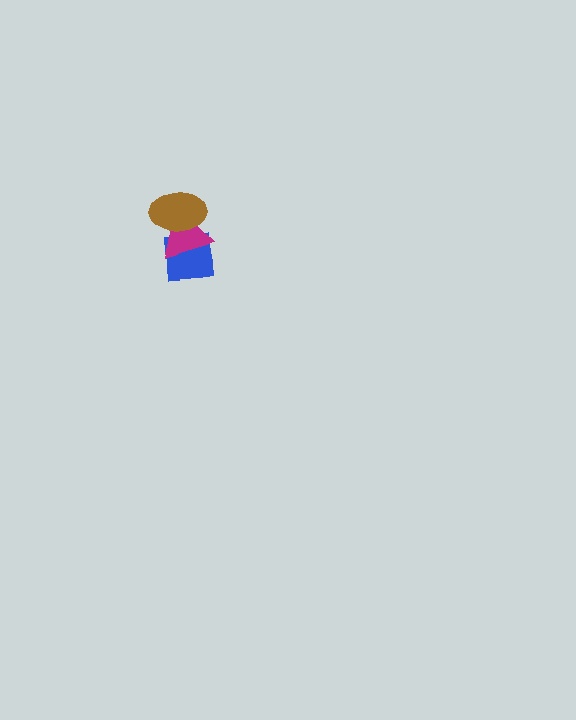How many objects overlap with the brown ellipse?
2 objects overlap with the brown ellipse.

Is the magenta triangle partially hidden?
Yes, it is partially covered by another shape.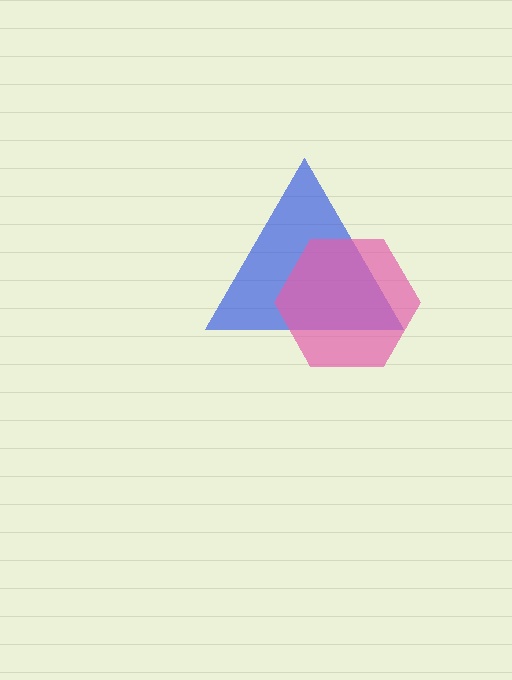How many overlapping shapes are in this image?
There are 2 overlapping shapes in the image.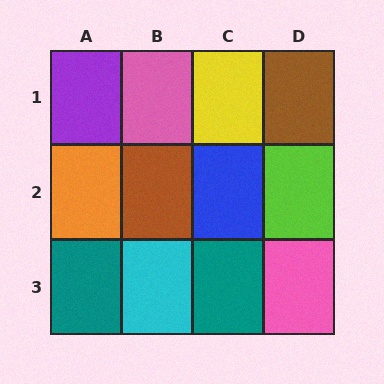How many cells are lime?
1 cell is lime.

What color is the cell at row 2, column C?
Blue.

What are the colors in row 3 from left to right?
Teal, cyan, teal, pink.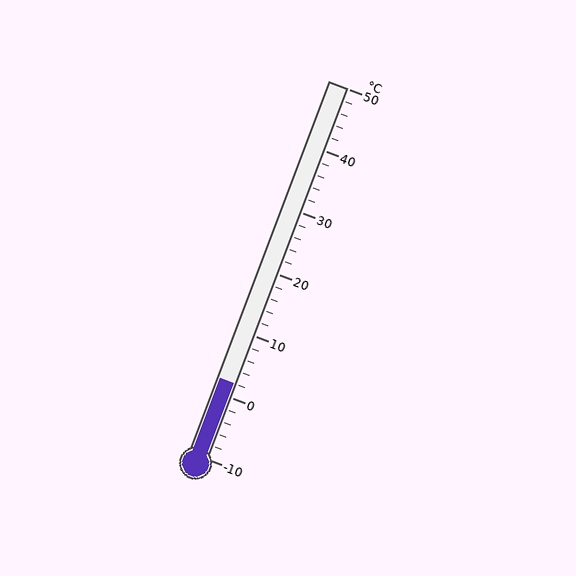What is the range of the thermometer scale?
The thermometer scale ranges from -10°C to 50°C.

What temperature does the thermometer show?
The thermometer shows approximately 2°C.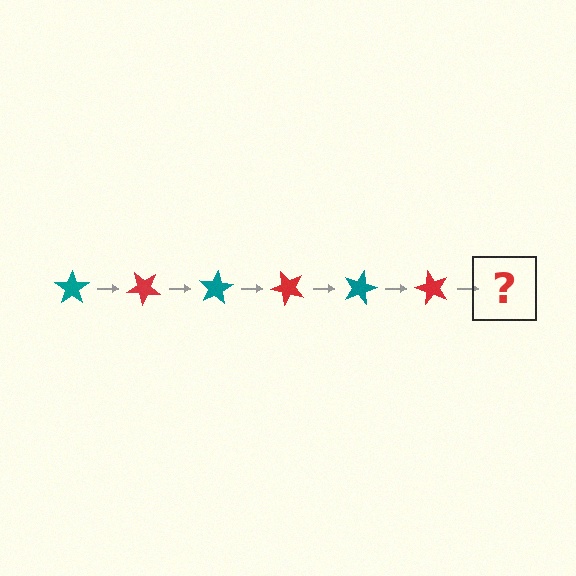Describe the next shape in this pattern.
It should be a teal star, rotated 240 degrees from the start.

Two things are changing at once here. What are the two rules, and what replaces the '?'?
The two rules are that it rotates 40 degrees each step and the color cycles through teal and red. The '?' should be a teal star, rotated 240 degrees from the start.